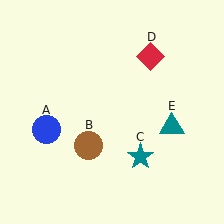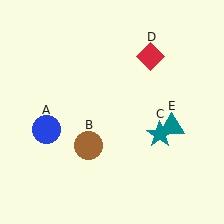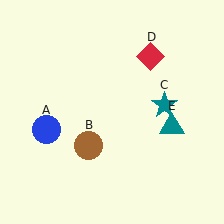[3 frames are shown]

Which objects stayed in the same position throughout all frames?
Blue circle (object A) and brown circle (object B) and red diamond (object D) and teal triangle (object E) remained stationary.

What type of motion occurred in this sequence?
The teal star (object C) rotated counterclockwise around the center of the scene.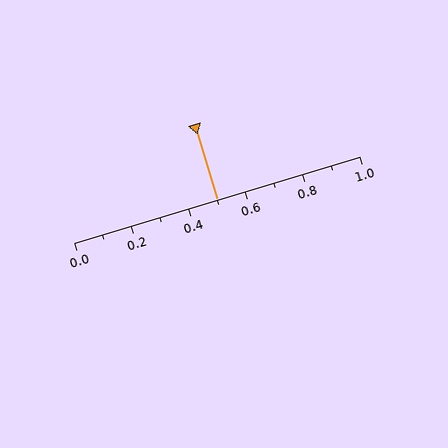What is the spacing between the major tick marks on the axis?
The major ticks are spaced 0.2 apart.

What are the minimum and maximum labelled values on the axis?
The axis runs from 0.0 to 1.0.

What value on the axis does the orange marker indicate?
The marker indicates approximately 0.5.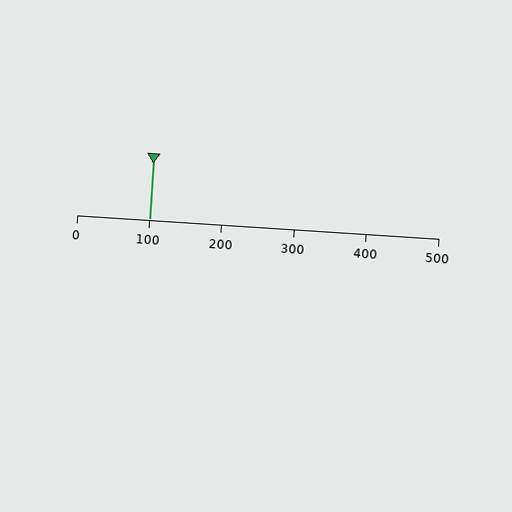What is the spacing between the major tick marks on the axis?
The major ticks are spaced 100 apart.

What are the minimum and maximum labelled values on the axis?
The axis runs from 0 to 500.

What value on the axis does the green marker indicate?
The marker indicates approximately 100.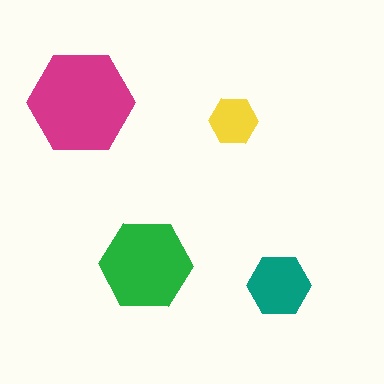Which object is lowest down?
The teal hexagon is bottommost.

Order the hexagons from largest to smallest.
the magenta one, the green one, the teal one, the yellow one.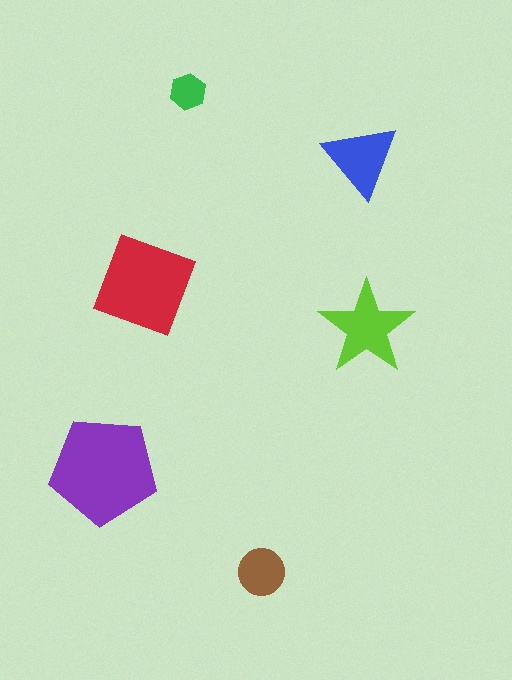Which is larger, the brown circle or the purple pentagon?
The purple pentagon.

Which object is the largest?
The purple pentagon.